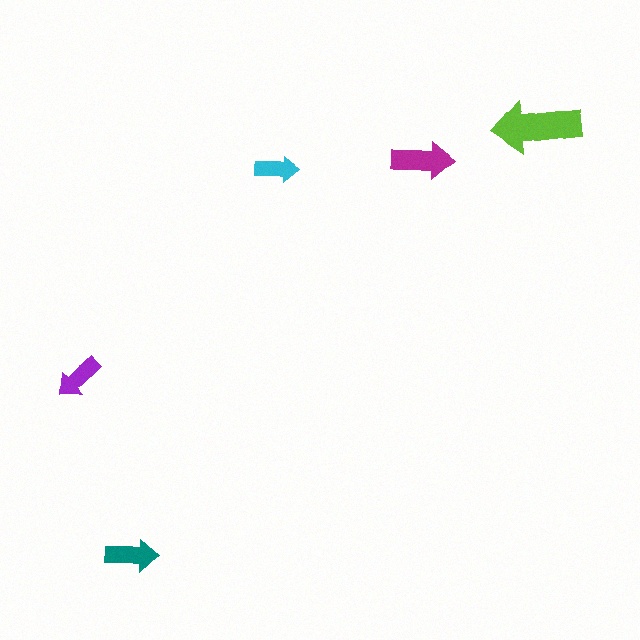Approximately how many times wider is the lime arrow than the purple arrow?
About 2 times wider.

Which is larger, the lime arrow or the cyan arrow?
The lime one.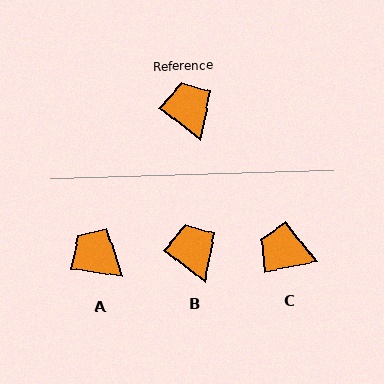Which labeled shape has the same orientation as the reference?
B.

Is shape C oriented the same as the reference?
No, it is off by about 49 degrees.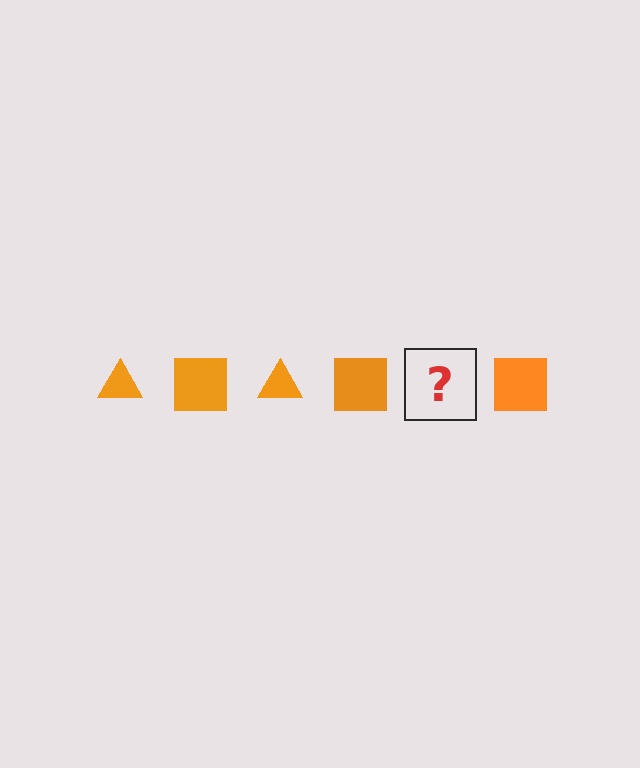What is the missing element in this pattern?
The missing element is an orange triangle.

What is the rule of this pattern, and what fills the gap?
The rule is that the pattern cycles through triangle, square shapes in orange. The gap should be filled with an orange triangle.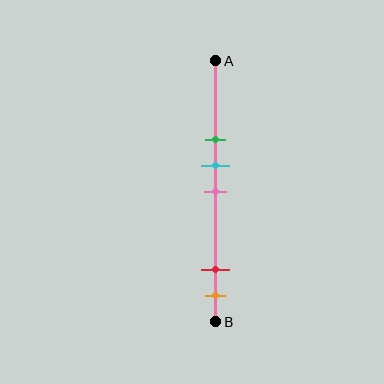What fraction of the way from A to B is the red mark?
The red mark is approximately 80% (0.8) of the way from A to B.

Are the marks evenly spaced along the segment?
No, the marks are not evenly spaced.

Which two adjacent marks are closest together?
The cyan and pink marks are the closest adjacent pair.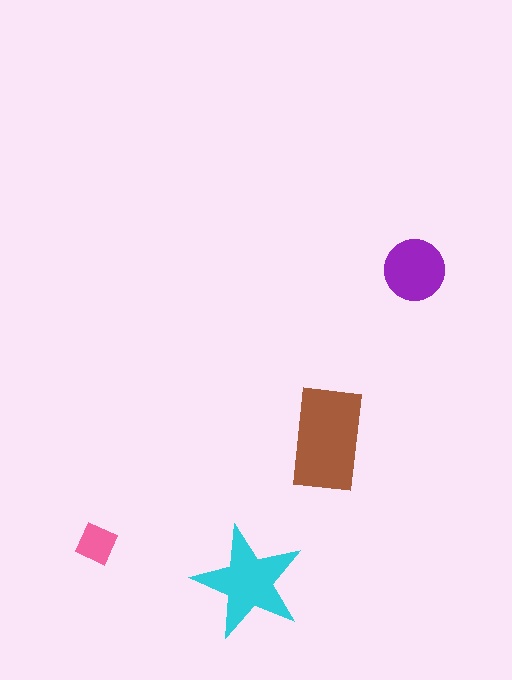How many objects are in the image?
There are 4 objects in the image.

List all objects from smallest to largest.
The pink square, the purple circle, the cyan star, the brown rectangle.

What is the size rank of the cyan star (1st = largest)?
2nd.